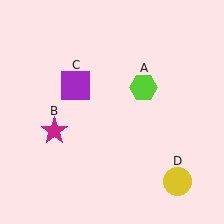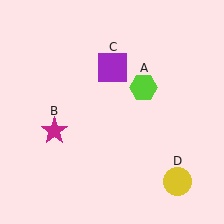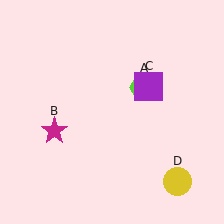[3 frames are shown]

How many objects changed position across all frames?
1 object changed position: purple square (object C).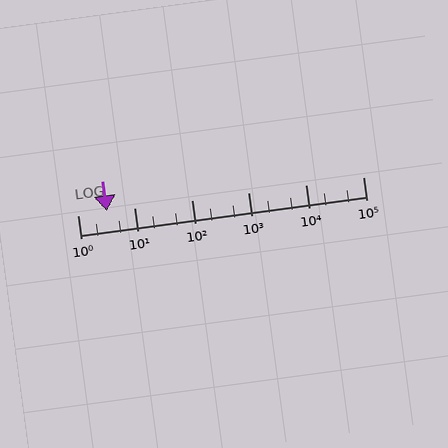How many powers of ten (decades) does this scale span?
The scale spans 5 decades, from 1 to 100000.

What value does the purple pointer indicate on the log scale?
The pointer indicates approximately 3.2.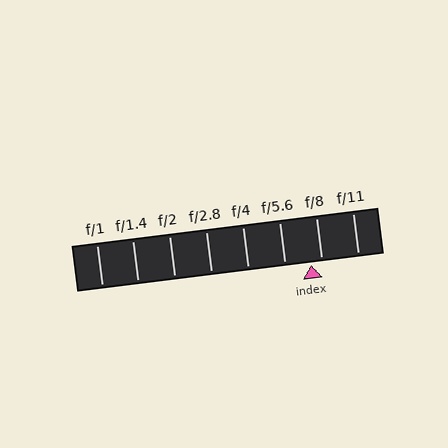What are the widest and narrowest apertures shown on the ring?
The widest aperture shown is f/1 and the narrowest is f/11.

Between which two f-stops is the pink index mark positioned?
The index mark is between f/5.6 and f/8.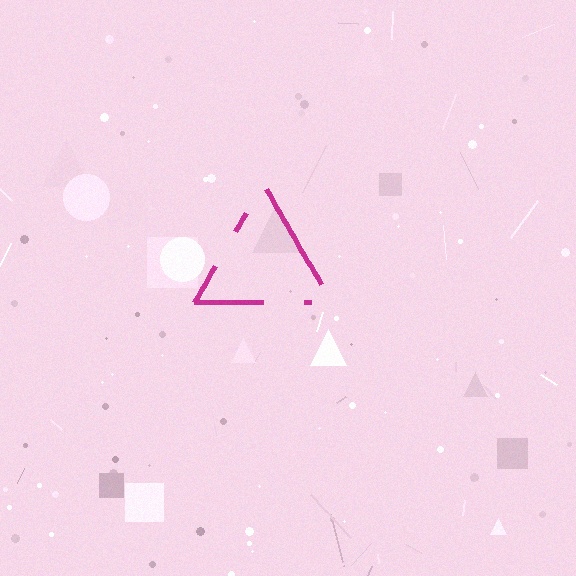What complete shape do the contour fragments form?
The contour fragments form a triangle.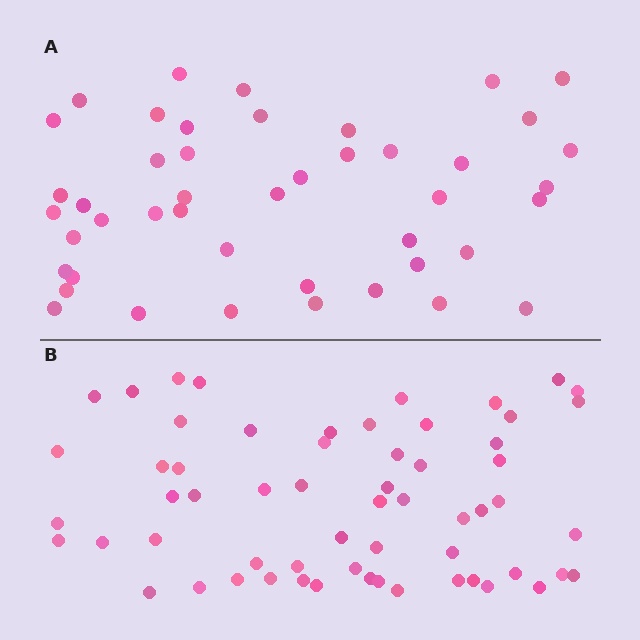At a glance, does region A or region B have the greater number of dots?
Region B (the bottom region) has more dots.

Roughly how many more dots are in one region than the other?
Region B has approximately 15 more dots than region A.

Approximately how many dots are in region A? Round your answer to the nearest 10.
About 40 dots. (The exact count is 45, which rounds to 40.)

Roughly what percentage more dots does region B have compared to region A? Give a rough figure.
About 35% more.